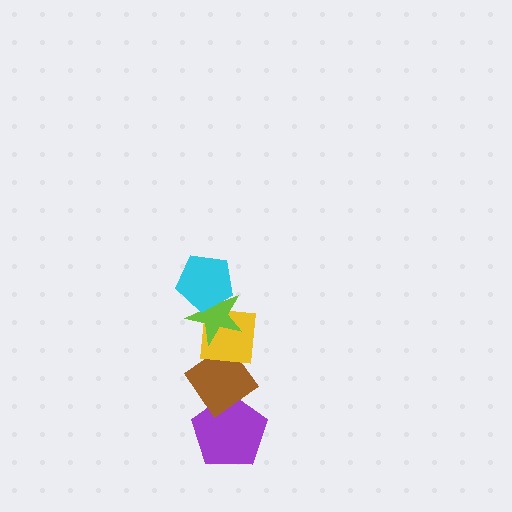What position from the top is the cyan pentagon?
The cyan pentagon is 1st from the top.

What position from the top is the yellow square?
The yellow square is 3rd from the top.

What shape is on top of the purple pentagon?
The brown diamond is on top of the purple pentagon.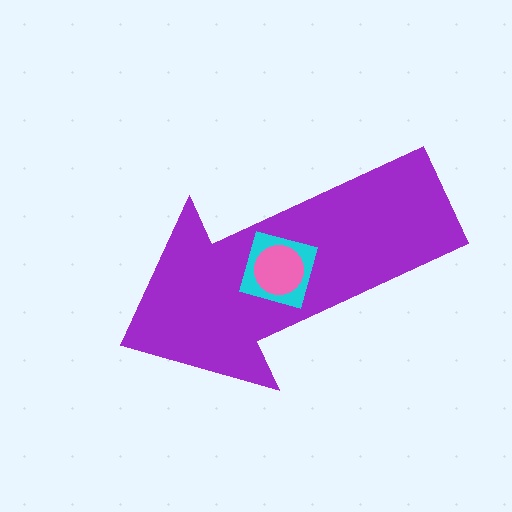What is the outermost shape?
The purple arrow.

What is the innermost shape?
The pink circle.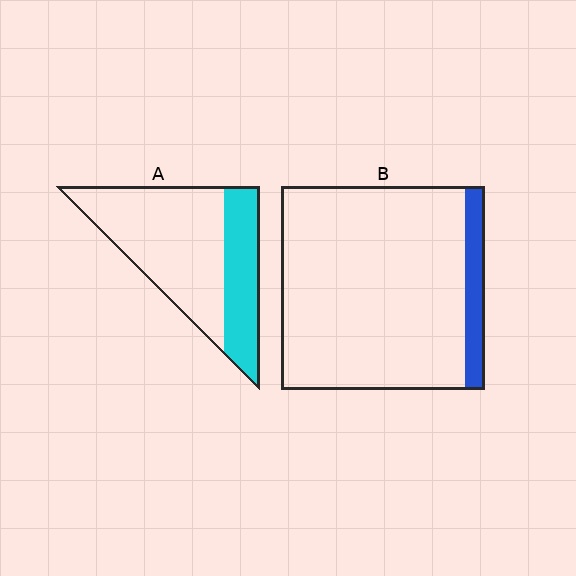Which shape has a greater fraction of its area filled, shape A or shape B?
Shape A.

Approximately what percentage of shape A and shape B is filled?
A is approximately 30% and B is approximately 10%.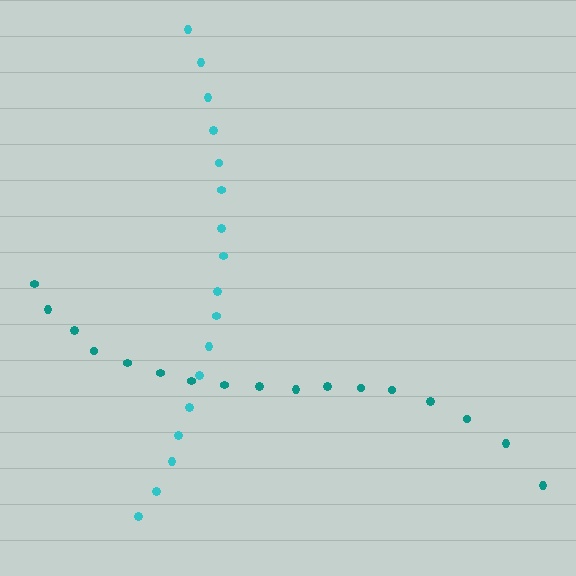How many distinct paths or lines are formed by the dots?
There are 2 distinct paths.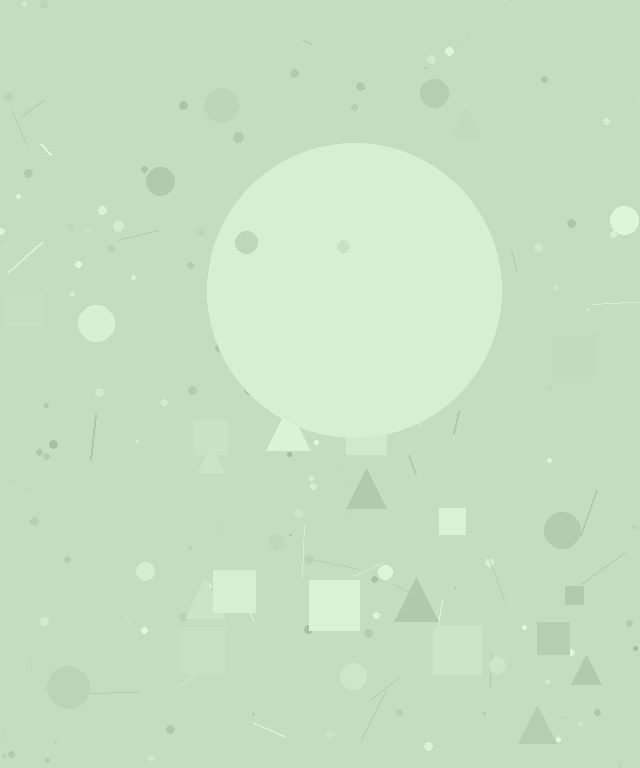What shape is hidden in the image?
A circle is hidden in the image.